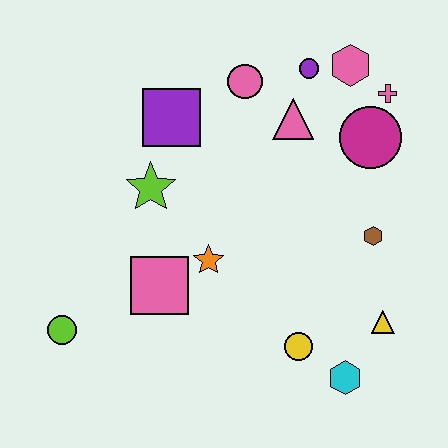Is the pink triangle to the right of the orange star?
Yes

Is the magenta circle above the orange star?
Yes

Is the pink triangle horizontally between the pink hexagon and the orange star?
Yes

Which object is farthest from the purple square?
The cyan hexagon is farthest from the purple square.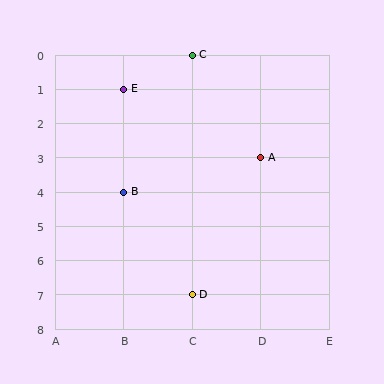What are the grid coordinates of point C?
Point C is at grid coordinates (C, 0).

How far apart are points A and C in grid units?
Points A and C are 1 column and 3 rows apart (about 3.2 grid units diagonally).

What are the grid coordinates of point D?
Point D is at grid coordinates (C, 7).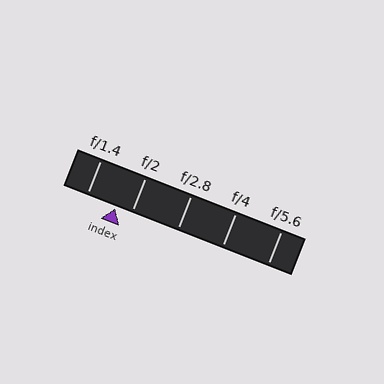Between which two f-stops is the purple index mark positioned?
The index mark is between f/1.4 and f/2.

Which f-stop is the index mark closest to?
The index mark is closest to f/2.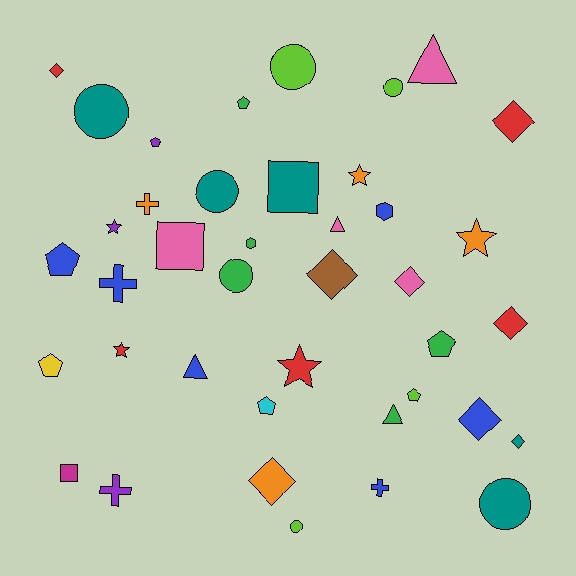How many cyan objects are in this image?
There is 1 cyan object.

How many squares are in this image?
There are 3 squares.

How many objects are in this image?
There are 40 objects.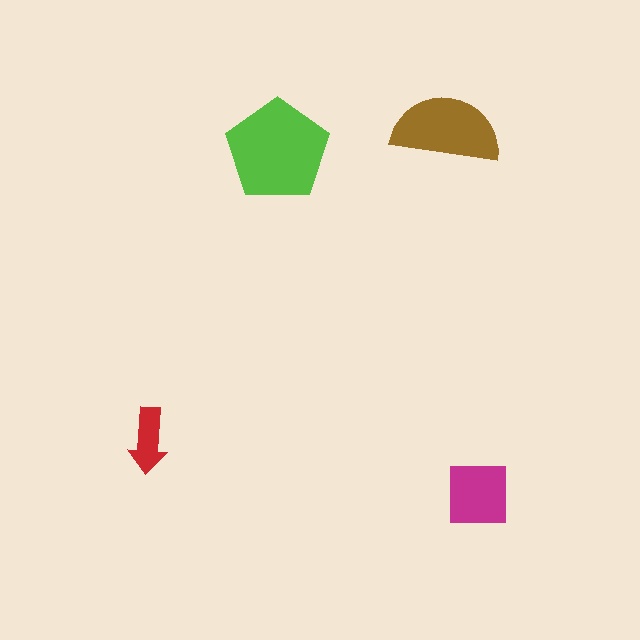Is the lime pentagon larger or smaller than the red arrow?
Larger.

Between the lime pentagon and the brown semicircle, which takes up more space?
The lime pentagon.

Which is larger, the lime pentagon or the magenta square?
The lime pentagon.